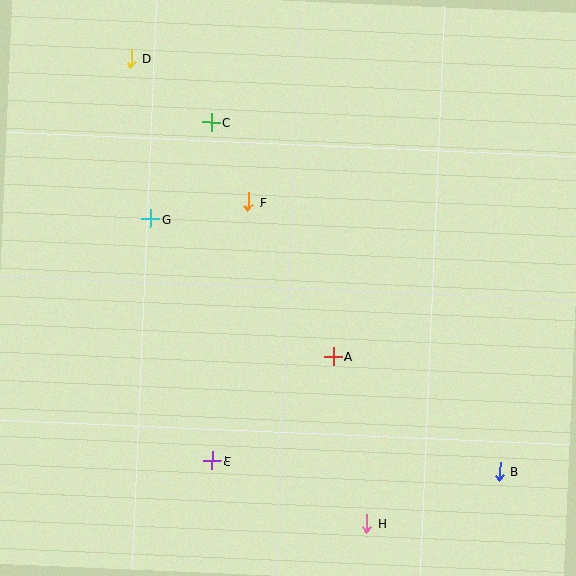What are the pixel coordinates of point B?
Point B is at (499, 471).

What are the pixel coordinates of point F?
Point F is at (249, 202).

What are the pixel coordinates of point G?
Point G is at (150, 219).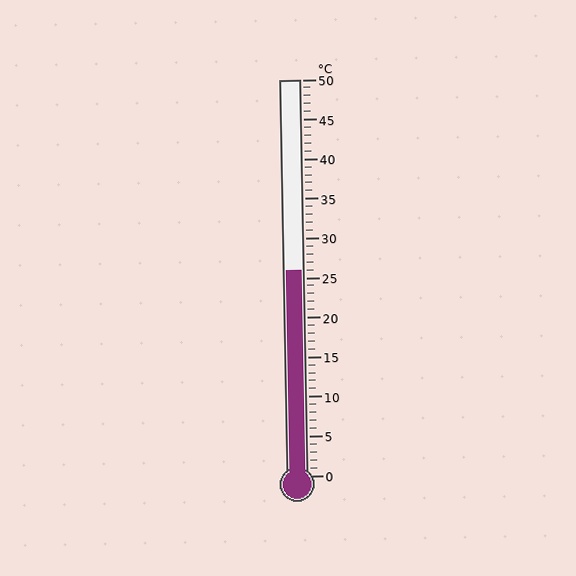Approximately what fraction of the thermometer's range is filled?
The thermometer is filled to approximately 50% of its range.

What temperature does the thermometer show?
The thermometer shows approximately 26°C.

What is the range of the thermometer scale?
The thermometer scale ranges from 0°C to 50°C.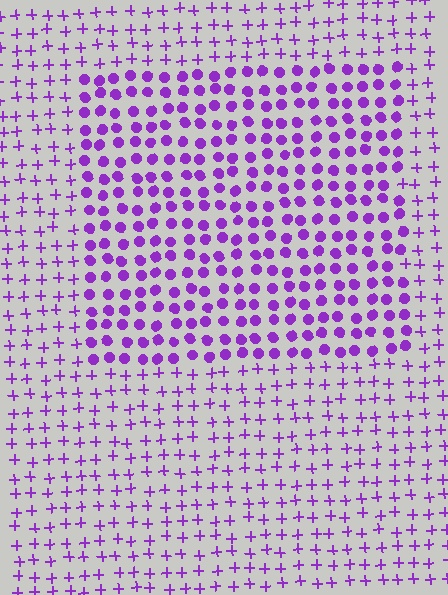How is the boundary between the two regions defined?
The boundary is defined by a change in element shape: circles inside vs. plus signs outside. All elements share the same color and spacing.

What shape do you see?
I see a rectangle.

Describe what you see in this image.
The image is filled with small purple elements arranged in a uniform grid. A rectangle-shaped region contains circles, while the surrounding area contains plus signs. The boundary is defined purely by the change in element shape.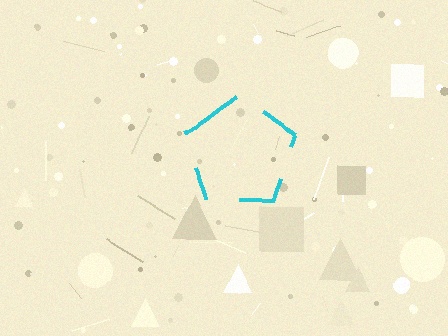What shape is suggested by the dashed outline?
The dashed outline suggests a pentagon.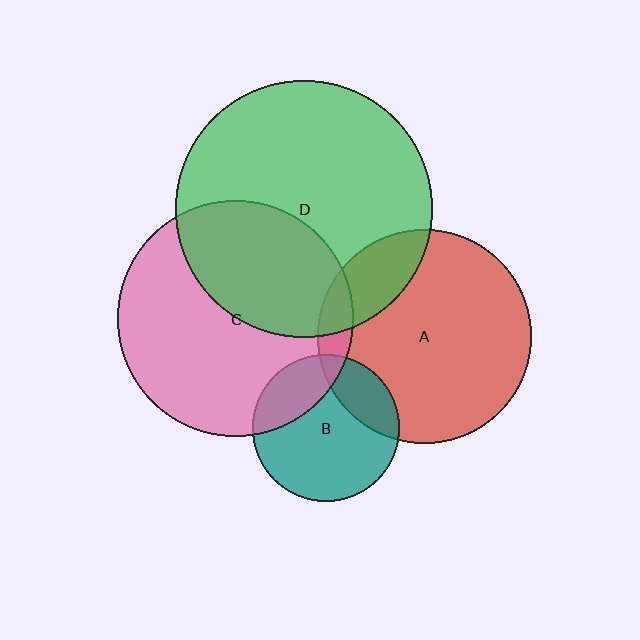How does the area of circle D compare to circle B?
Approximately 3.1 times.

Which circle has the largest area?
Circle D (green).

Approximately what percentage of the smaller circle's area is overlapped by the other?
Approximately 20%.